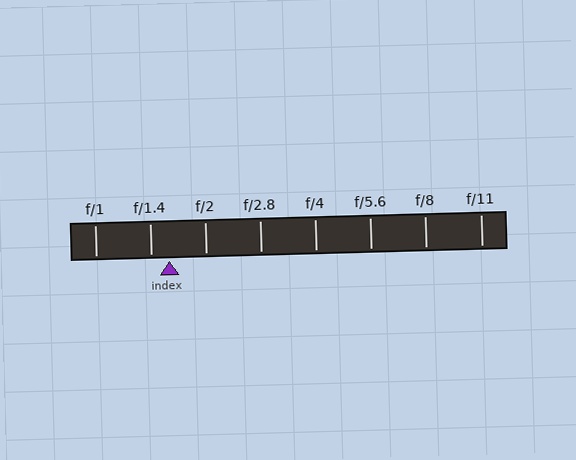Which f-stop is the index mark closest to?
The index mark is closest to f/1.4.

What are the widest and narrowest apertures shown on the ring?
The widest aperture shown is f/1 and the narrowest is f/11.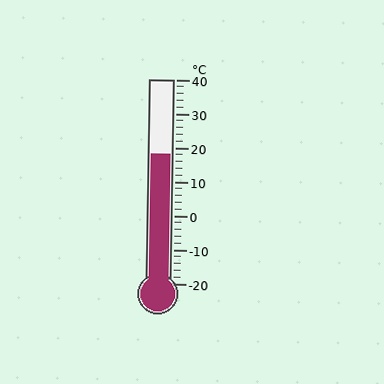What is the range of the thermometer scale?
The thermometer scale ranges from -20°C to 40°C.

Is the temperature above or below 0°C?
The temperature is above 0°C.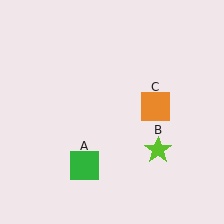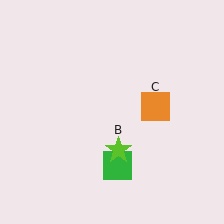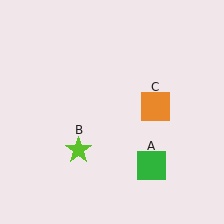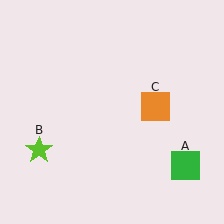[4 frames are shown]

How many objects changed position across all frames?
2 objects changed position: green square (object A), lime star (object B).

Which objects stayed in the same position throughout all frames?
Orange square (object C) remained stationary.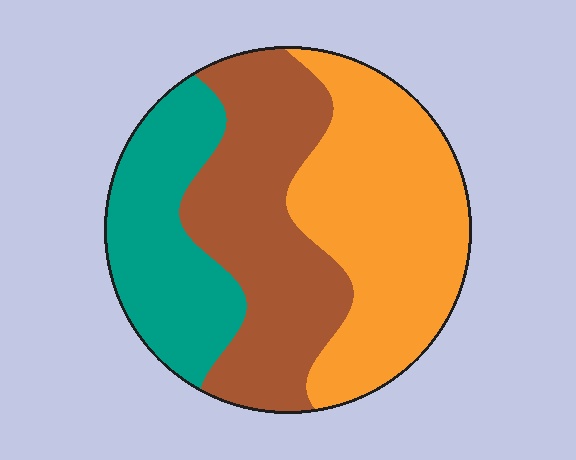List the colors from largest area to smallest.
From largest to smallest: orange, brown, teal.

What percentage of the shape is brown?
Brown takes up between a third and a half of the shape.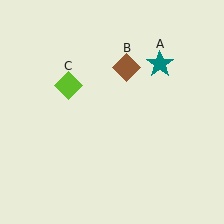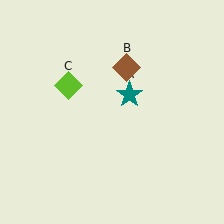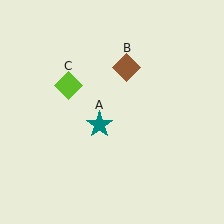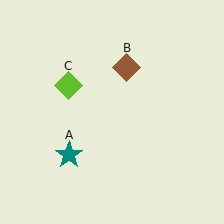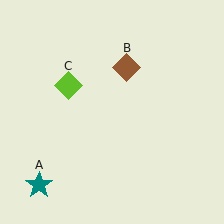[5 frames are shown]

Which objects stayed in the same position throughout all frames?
Brown diamond (object B) and lime diamond (object C) remained stationary.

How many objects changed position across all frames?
1 object changed position: teal star (object A).